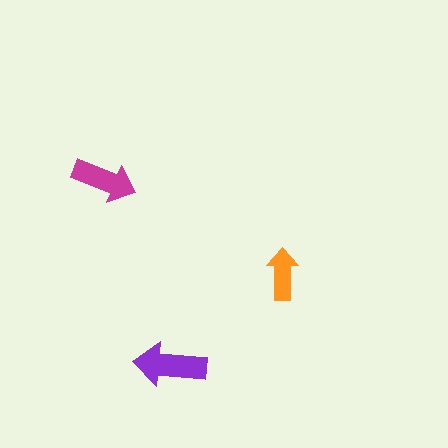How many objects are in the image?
There are 3 objects in the image.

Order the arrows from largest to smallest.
the purple one, the magenta one, the orange one.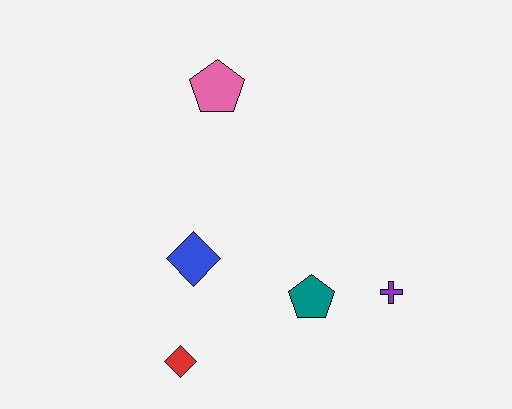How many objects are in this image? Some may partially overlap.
There are 5 objects.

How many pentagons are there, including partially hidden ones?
There are 2 pentagons.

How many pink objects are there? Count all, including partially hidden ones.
There is 1 pink object.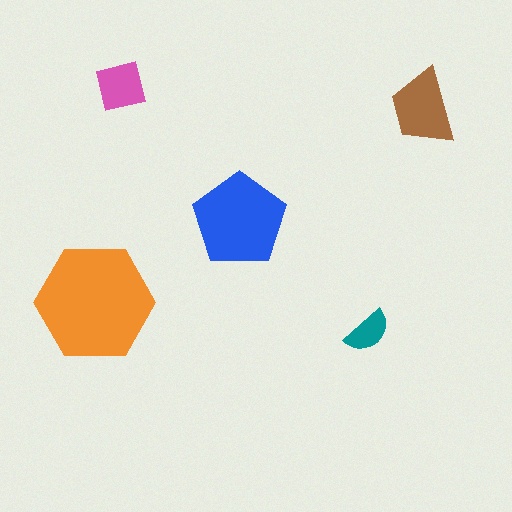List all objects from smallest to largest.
The teal semicircle, the pink square, the brown trapezoid, the blue pentagon, the orange hexagon.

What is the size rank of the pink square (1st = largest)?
4th.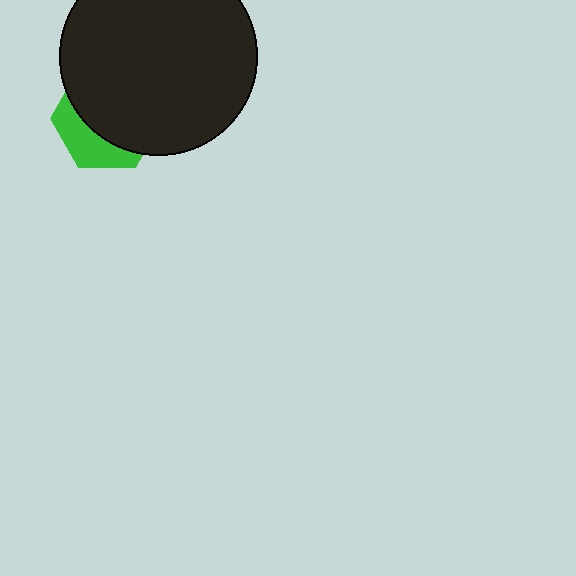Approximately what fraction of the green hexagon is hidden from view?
Roughly 67% of the green hexagon is hidden behind the black circle.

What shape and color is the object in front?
The object in front is a black circle.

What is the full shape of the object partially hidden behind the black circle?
The partially hidden object is a green hexagon.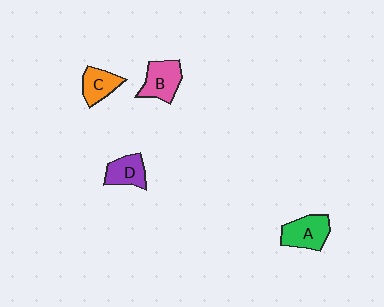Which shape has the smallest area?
Shape C (orange).